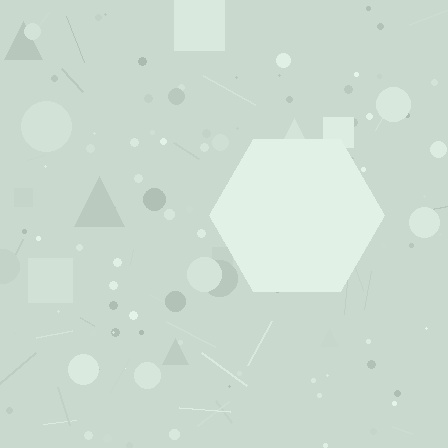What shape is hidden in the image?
A hexagon is hidden in the image.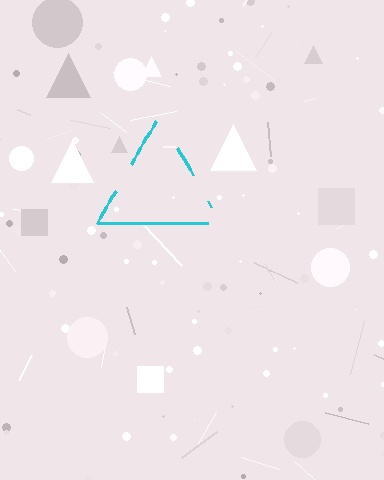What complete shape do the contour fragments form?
The contour fragments form a triangle.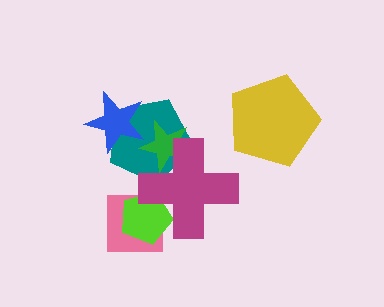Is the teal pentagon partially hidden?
Yes, it is partially covered by another shape.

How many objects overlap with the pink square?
2 objects overlap with the pink square.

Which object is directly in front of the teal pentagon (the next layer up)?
The green star is directly in front of the teal pentagon.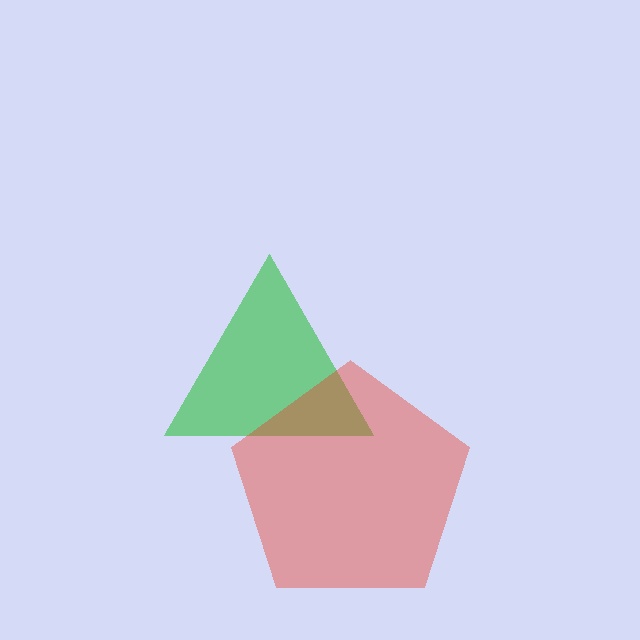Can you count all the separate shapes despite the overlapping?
Yes, there are 2 separate shapes.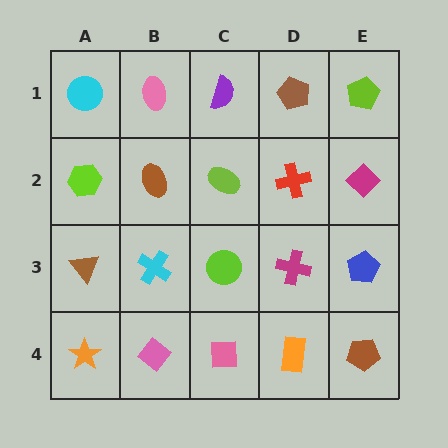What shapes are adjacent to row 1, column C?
A lime ellipse (row 2, column C), a pink ellipse (row 1, column B), a brown pentagon (row 1, column D).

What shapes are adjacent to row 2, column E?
A lime pentagon (row 1, column E), a blue pentagon (row 3, column E), a red cross (row 2, column D).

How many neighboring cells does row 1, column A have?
2.